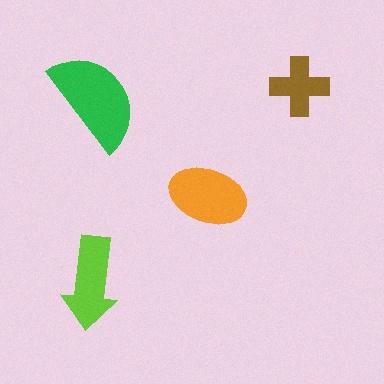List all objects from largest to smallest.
The green semicircle, the orange ellipse, the lime arrow, the brown cross.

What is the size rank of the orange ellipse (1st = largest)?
2nd.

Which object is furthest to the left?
The lime arrow is leftmost.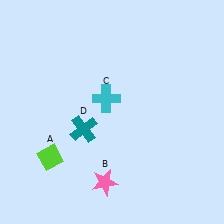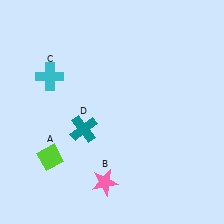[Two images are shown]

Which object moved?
The cyan cross (C) moved left.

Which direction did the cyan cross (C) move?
The cyan cross (C) moved left.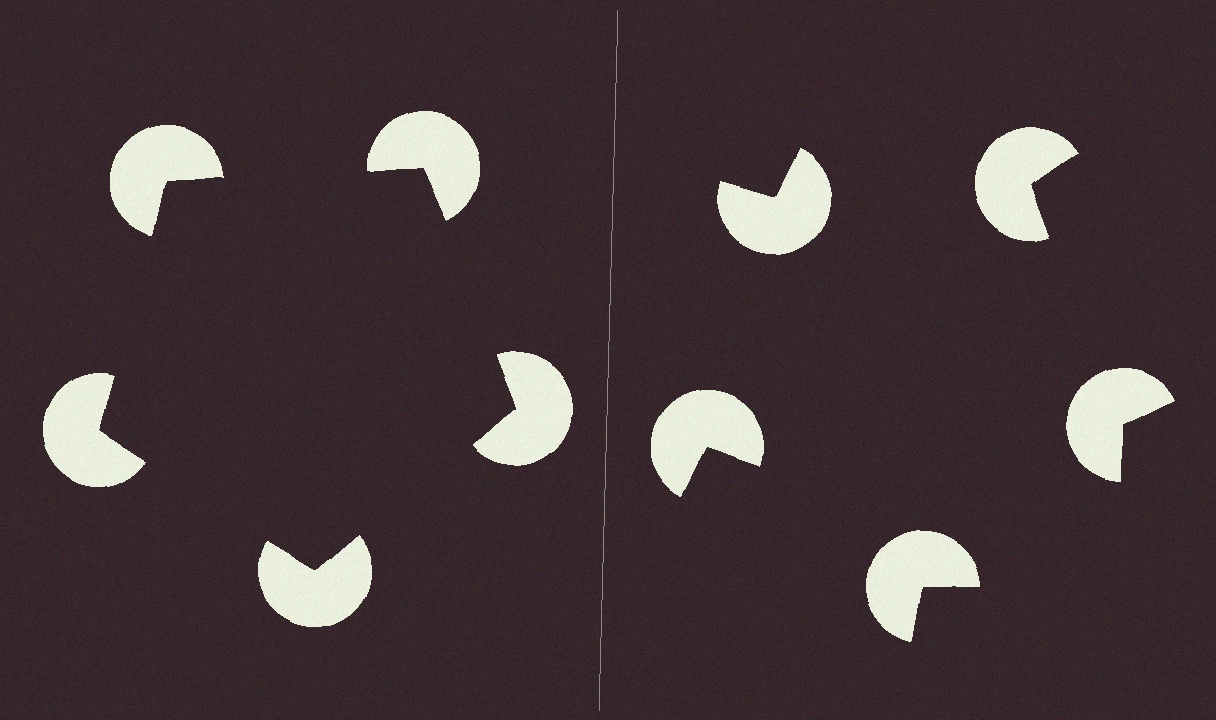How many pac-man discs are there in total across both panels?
10 — 5 on each side.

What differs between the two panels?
The pac-man discs are positioned identically on both sides; only the wedge orientations differ. On the left they align to a pentagon; on the right they are misaligned.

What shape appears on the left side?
An illusory pentagon.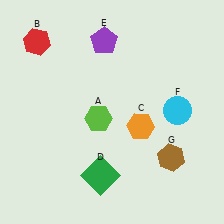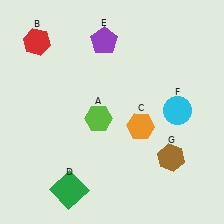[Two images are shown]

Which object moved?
The green square (D) moved left.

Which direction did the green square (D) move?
The green square (D) moved left.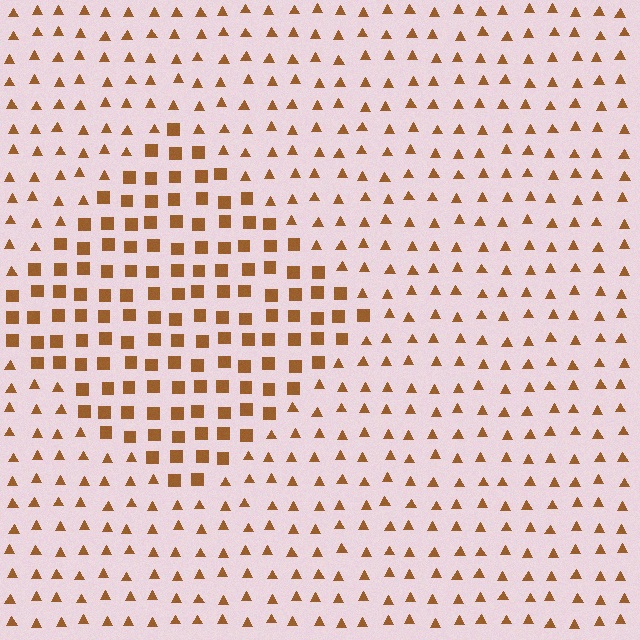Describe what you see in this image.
The image is filled with small brown elements arranged in a uniform grid. A diamond-shaped region contains squares, while the surrounding area contains triangles. The boundary is defined purely by the change in element shape.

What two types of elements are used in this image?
The image uses squares inside the diamond region and triangles outside it.